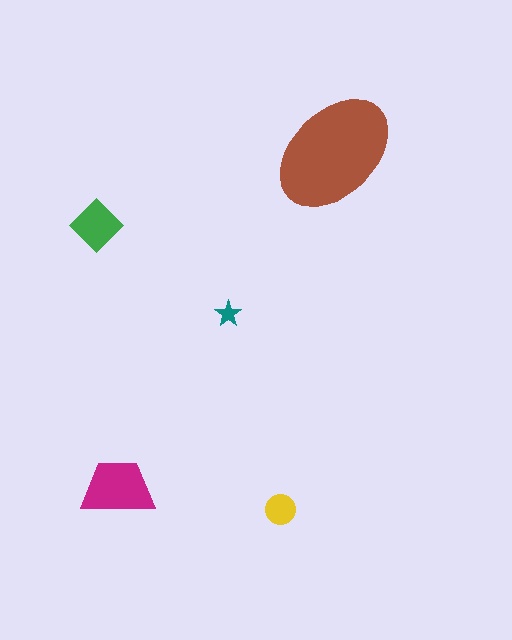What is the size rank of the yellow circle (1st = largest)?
4th.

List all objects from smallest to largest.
The teal star, the yellow circle, the green diamond, the magenta trapezoid, the brown ellipse.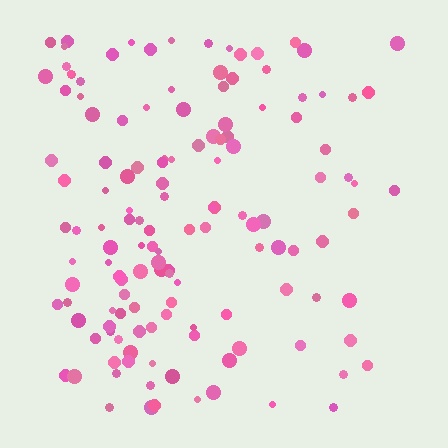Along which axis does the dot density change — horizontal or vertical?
Horizontal.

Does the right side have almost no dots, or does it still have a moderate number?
Still a moderate number, just noticeably fewer than the left.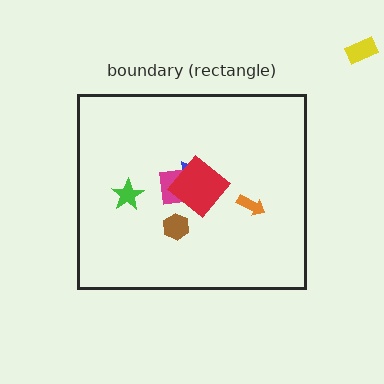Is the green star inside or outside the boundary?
Inside.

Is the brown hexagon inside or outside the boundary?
Inside.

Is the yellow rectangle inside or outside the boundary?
Outside.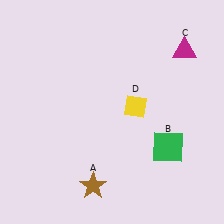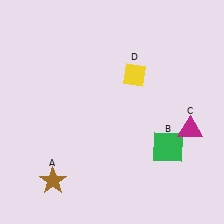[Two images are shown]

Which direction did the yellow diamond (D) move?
The yellow diamond (D) moved up.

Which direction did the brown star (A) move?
The brown star (A) moved left.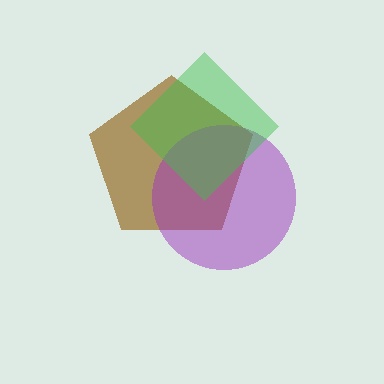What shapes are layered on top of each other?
The layered shapes are: a brown pentagon, a purple circle, a green diamond.